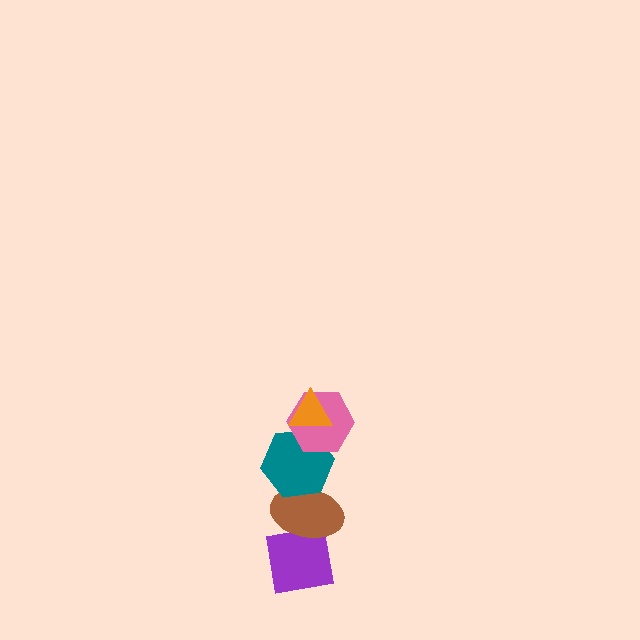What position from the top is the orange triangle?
The orange triangle is 1st from the top.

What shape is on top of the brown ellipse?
The teal hexagon is on top of the brown ellipse.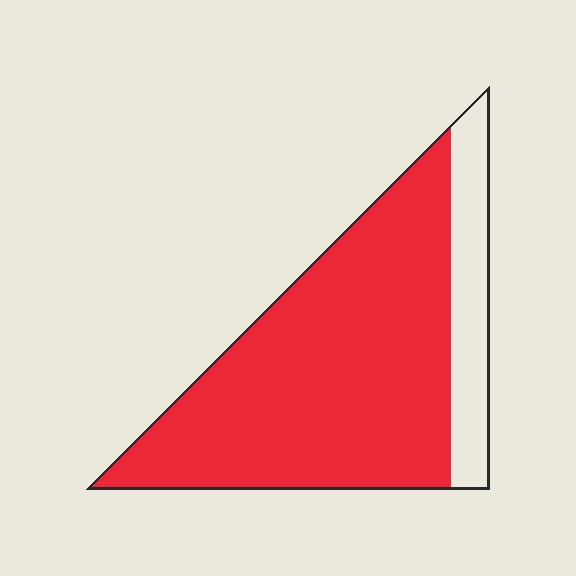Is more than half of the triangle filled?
Yes.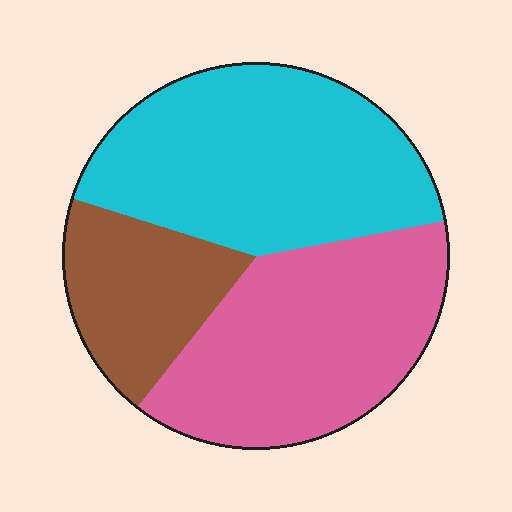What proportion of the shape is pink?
Pink covers 38% of the shape.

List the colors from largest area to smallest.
From largest to smallest: cyan, pink, brown.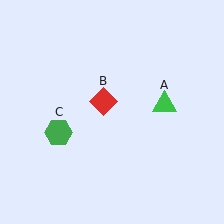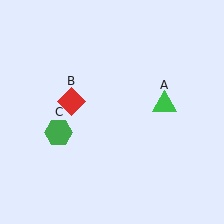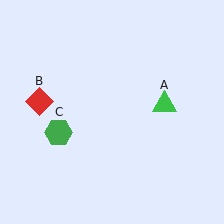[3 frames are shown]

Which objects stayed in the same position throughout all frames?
Green triangle (object A) and green hexagon (object C) remained stationary.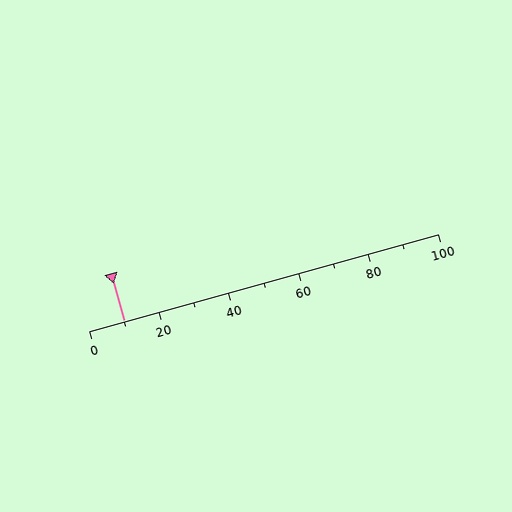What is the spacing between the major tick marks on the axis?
The major ticks are spaced 20 apart.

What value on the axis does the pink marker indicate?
The marker indicates approximately 10.